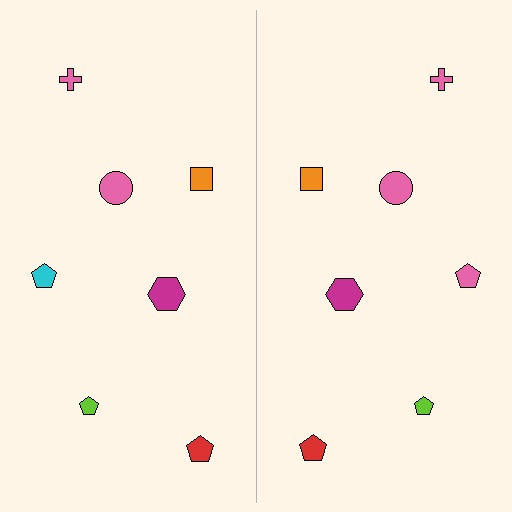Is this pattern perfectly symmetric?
No, the pattern is not perfectly symmetric. The pink pentagon on the right side breaks the symmetry — its mirror counterpart is cyan.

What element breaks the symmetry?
The pink pentagon on the right side breaks the symmetry — its mirror counterpart is cyan.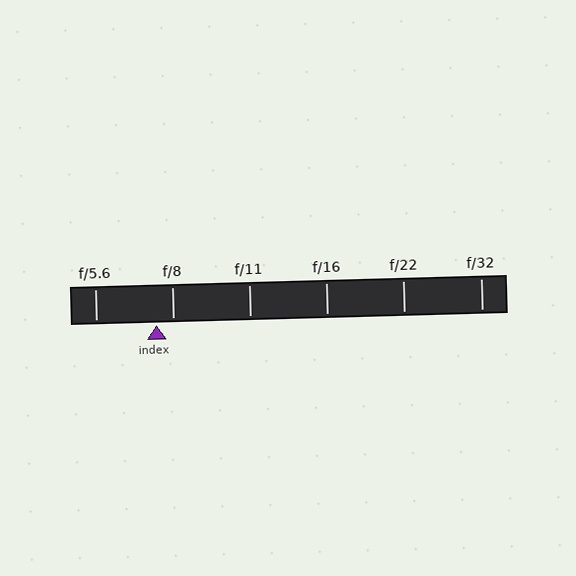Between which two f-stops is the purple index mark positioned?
The index mark is between f/5.6 and f/8.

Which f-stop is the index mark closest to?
The index mark is closest to f/8.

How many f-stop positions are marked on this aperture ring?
There are 6 f-stop positions marked.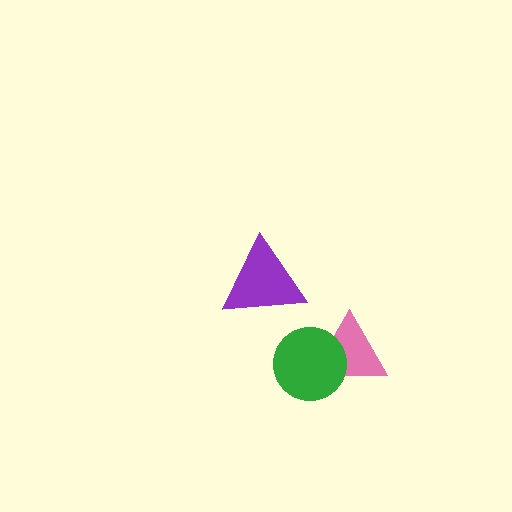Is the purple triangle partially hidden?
No, no other shape covers it.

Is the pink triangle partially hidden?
Yes, it is partially covered by another shape.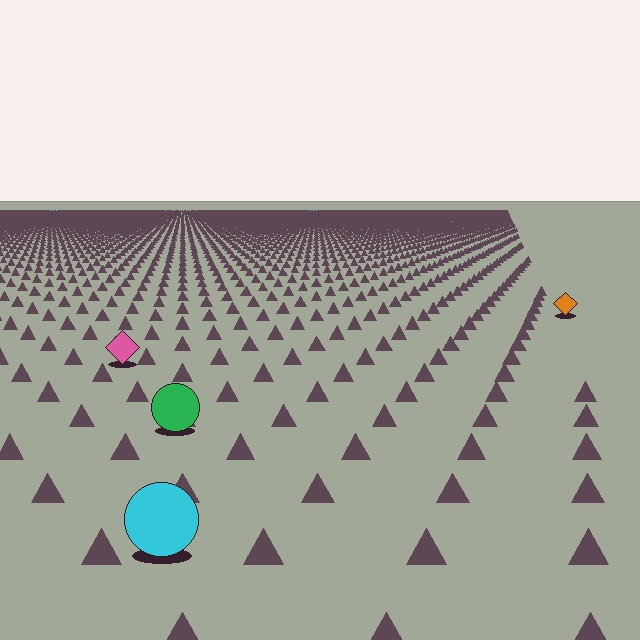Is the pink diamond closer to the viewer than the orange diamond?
Yes. The pink diamond is closer — you can tell from the texture gradient: the ground texture is coarser near it.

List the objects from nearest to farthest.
From nearest to farthest: the cyan circle, the green circle, the pink diamond, the orange diamond.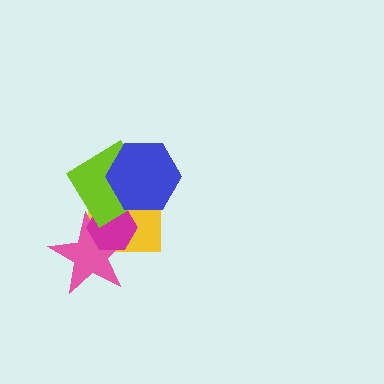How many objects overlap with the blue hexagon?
2 objects overlap with the blue hexagon.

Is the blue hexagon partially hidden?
No, no other shape covers it.